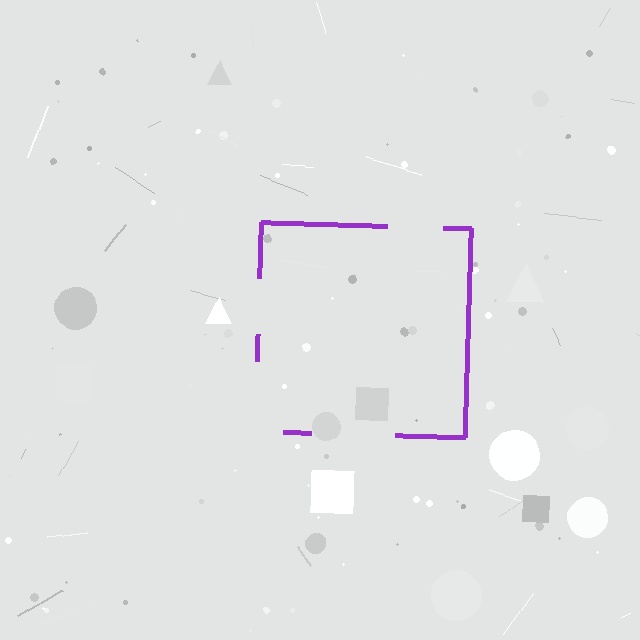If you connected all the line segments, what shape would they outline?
They would outline a square.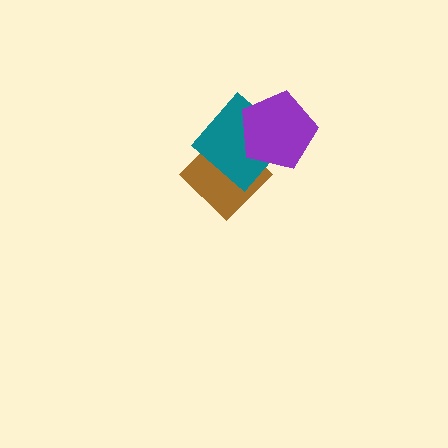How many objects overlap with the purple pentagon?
2 objects overlap with the purple pentagon.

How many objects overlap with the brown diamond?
2 objects overlap with the brown diamond.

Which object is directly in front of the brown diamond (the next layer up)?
The teal diamond is directly in front of the brown diamond.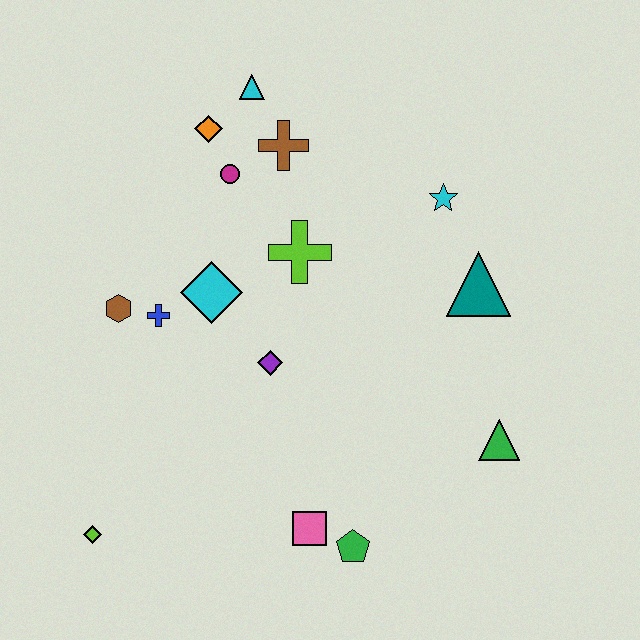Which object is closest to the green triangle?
The teal triangle is closest to the green triangle.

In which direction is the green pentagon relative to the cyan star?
The green pentagon is below the cyan star.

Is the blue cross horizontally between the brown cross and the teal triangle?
No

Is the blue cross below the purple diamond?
No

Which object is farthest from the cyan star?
The lime diamond is farthest from the cyan star.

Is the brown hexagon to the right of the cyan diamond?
No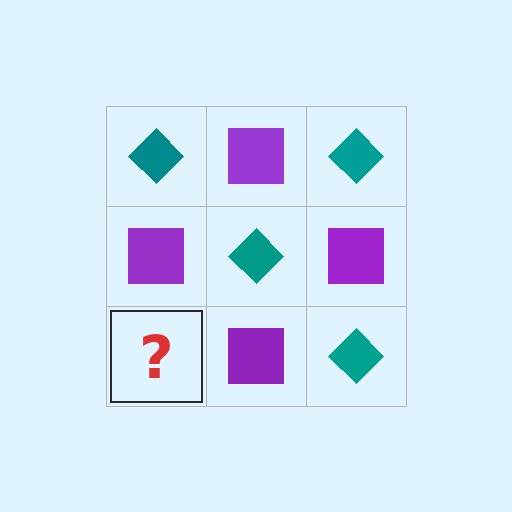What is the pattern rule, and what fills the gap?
The rule is that it alternates teal diamond and purple square in a checkerboard pattern. The gap should be filled with a teal diamond.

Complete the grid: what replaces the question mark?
The question mark should be replaced with a teal diamond.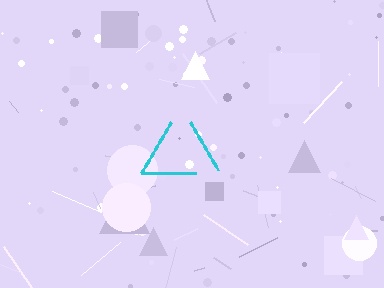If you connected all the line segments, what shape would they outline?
They would outline a triangle.